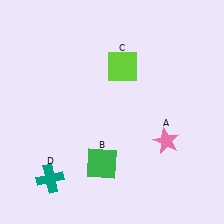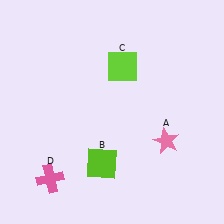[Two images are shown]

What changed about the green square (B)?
In Image 1, B is green. In Image 2, it changed to lime.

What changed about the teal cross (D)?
In Image 1, D is teal. In Image 2, it changed to pink.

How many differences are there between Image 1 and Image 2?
There are 2 differences between the two images.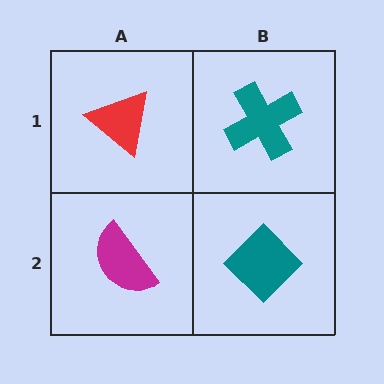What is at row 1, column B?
A teal cross.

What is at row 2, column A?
A magenta semicircle.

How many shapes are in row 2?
2 shapes.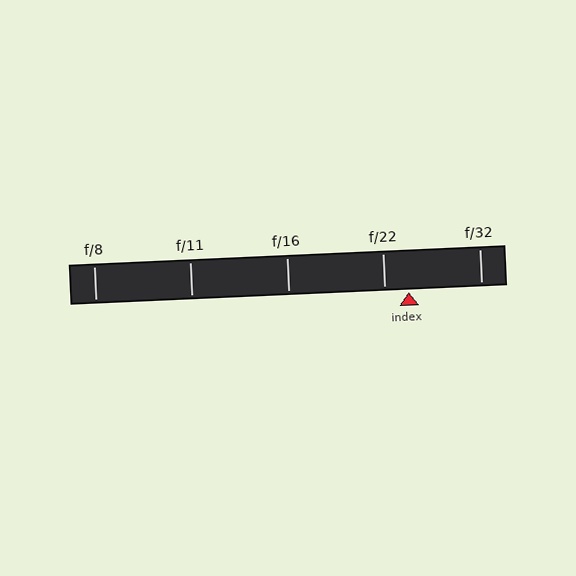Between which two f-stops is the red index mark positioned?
The index mark is between f/22 and f/32.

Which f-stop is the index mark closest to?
The index mark is closest to f/22.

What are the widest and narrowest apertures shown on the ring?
The widest aperture shown is f/8 and the narrowest is f/32.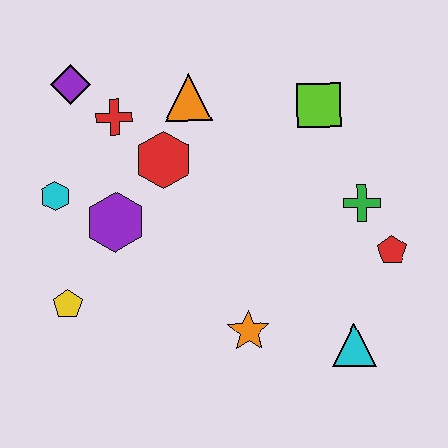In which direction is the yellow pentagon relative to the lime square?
The yellow pentagon is to the left of the lime square.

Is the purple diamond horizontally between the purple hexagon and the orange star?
No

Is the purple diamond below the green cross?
No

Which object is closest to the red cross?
The purple diamond is closest to the red cross.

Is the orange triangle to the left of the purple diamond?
No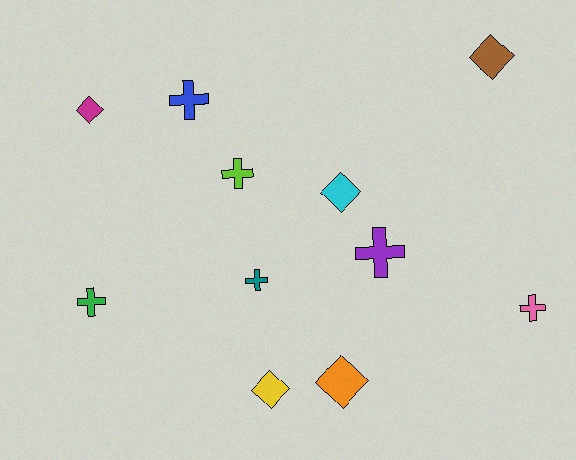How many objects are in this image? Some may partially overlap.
There are 11 objects.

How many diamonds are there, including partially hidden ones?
There are 5 diamonds.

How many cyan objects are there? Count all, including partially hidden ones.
There is 1 cyan object.